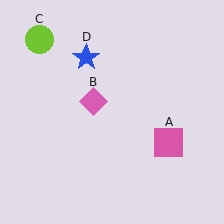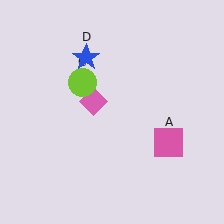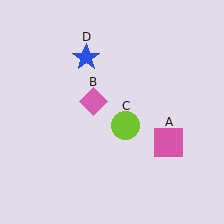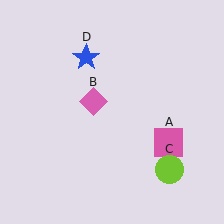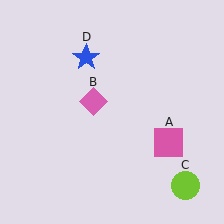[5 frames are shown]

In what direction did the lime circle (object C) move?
The lime circle (object C) moved down and to the right.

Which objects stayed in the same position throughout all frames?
Pink square (object A) and pink diamond (object B) and blue star (object D) remained stationary.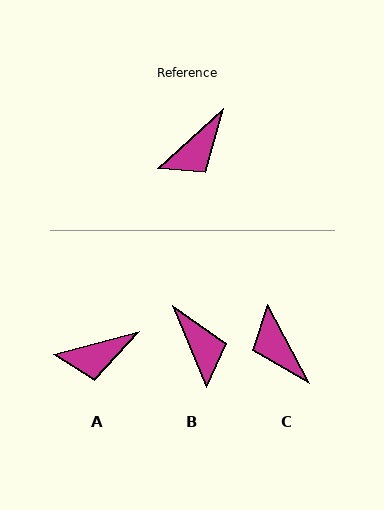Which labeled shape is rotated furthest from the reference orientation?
C, about 104 degrees away.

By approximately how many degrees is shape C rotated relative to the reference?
Approximately 104 degrees clockwise.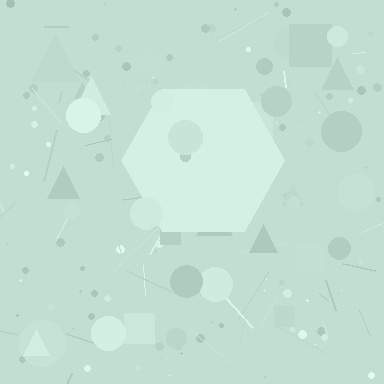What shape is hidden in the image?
A hexagon is hidden in the image.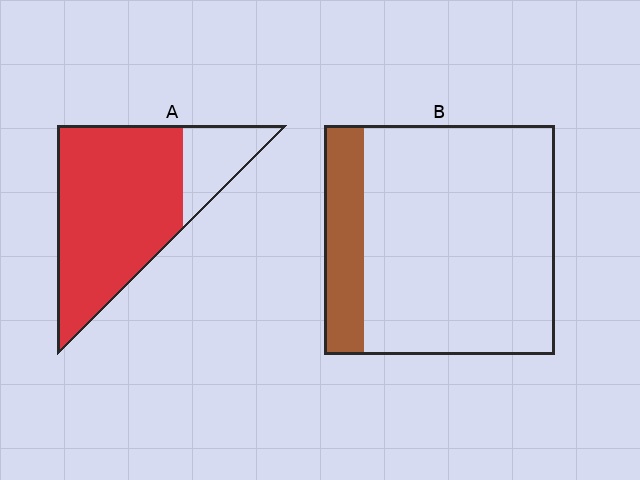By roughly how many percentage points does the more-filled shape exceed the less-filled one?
By roughly 60 percentage points (A over B).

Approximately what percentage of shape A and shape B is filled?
A is approximately 80% and B is approximately 15%.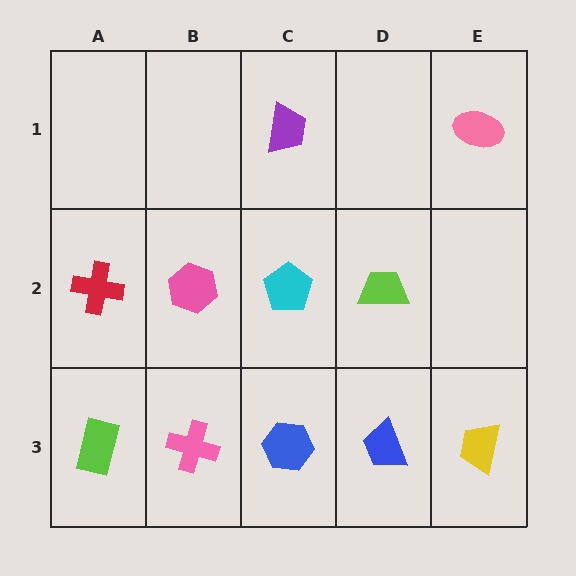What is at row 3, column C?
A blue hexagon.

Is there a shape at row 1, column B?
No, that cell is empty.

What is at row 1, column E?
A pink ellipse.